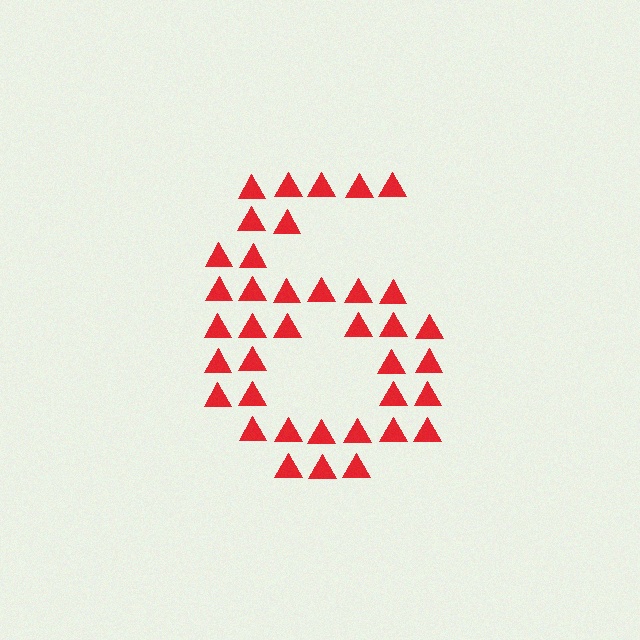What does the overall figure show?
The overall figure shows the digit 6.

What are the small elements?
The small elements are triangles.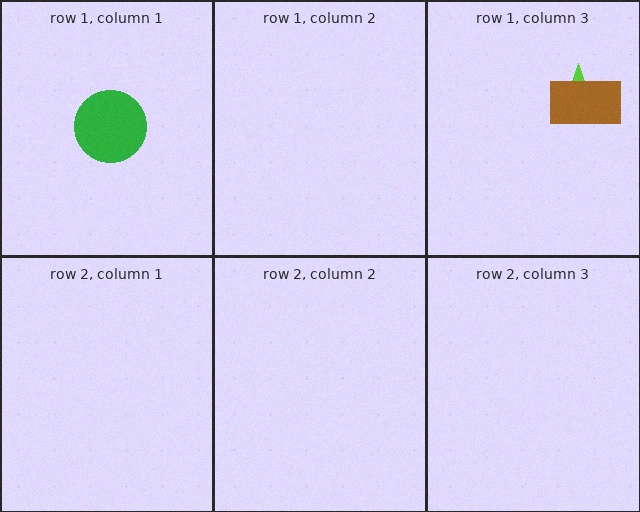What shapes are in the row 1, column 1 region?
The green circle.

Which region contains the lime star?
The row 1, column 3 region.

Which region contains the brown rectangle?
The row 1, column 3 region.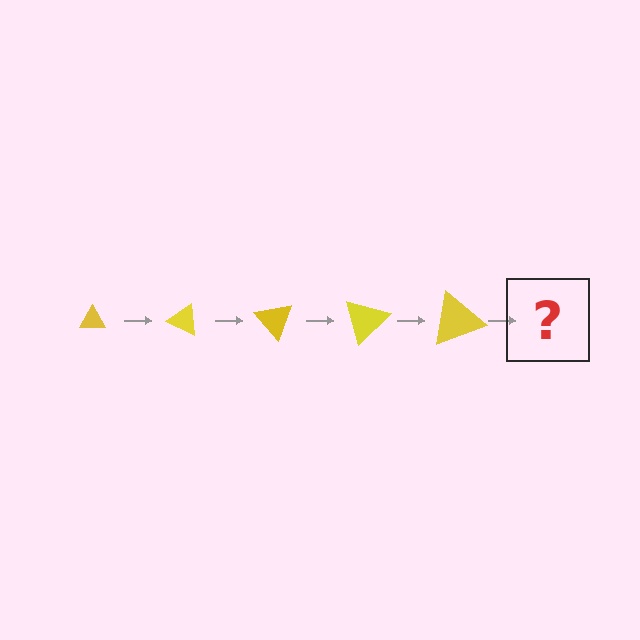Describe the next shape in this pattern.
It should be a triangle, larger than the previous one and rotated 125 degrees from the start.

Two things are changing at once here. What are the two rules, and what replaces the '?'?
The two rules are that the triangle grows larger each step and it rotates 25 degrees each step. The '?' should be a triangle, larger than the previous one and rotated 125 degrees from the start.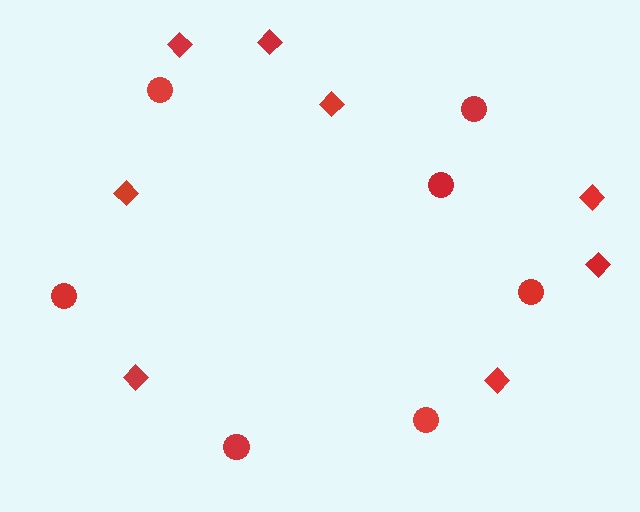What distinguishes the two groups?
There are 2 groups: one group of diamonds (8) and one group of circles (7).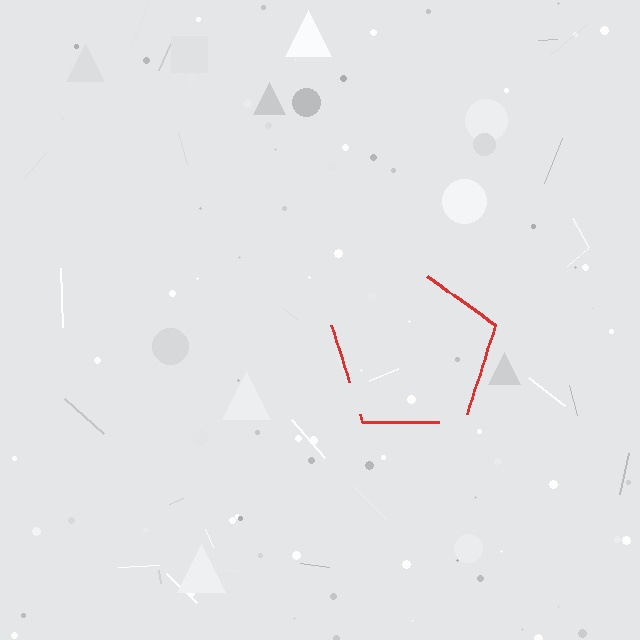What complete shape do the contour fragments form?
The contour fragments form a pentagon.